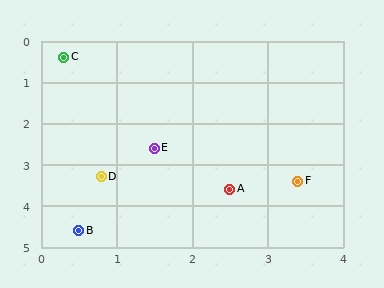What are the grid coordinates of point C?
Point C is at approximately (0.3, 0.4).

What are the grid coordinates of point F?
Point F is at approximately (3.4, 3.4).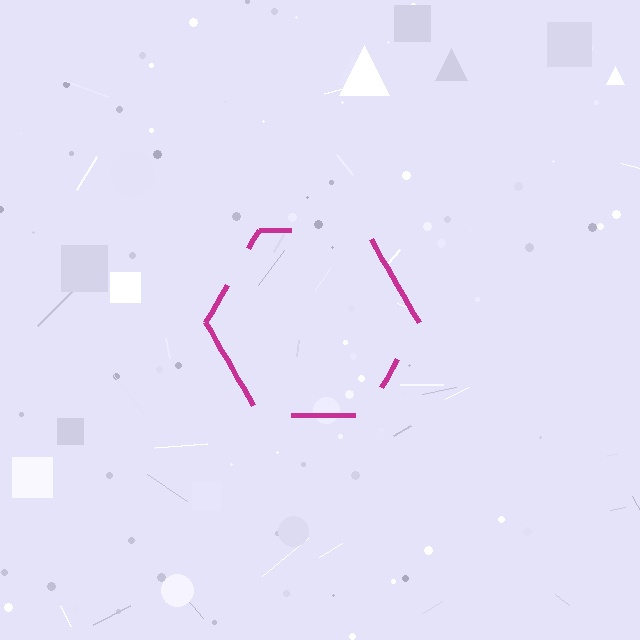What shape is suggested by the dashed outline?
The dashed outline suggests a hexagon.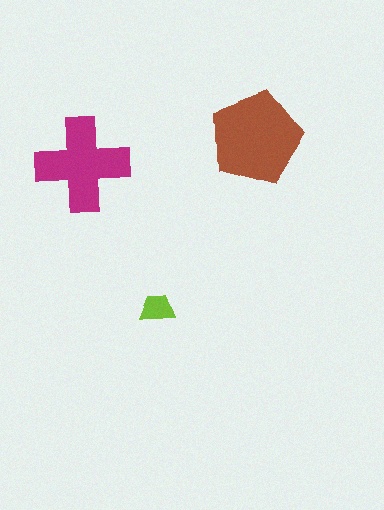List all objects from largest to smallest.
The brown pentagon, the magenta cross, the lime trapezoid.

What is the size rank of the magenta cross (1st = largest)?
2nd.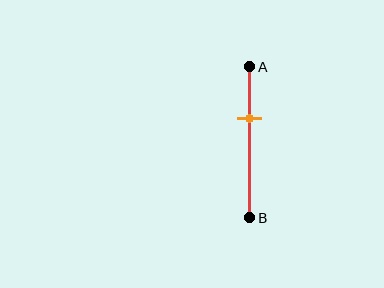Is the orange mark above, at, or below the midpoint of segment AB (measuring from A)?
The orange mark is above the midpoint of segment AB.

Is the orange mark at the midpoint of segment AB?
No, the mark is at about 35% from A, not at the 50% midpoint.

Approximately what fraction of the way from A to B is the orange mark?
The orange mark is approximately 35% of the way from A to B.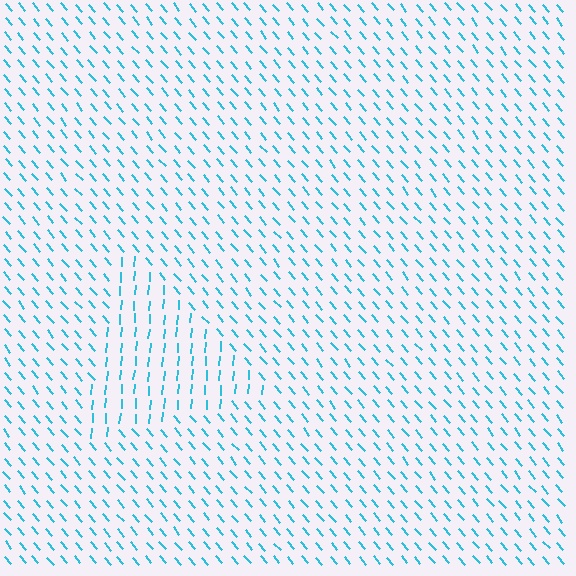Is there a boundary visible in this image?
Yes, there is a texture boundary formed by a change in line orientation.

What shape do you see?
I see a triangle.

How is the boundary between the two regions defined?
The boundary is defined purely by a change in line orientation (approximately 45 degrees difference). All lines are the same color and thickness.